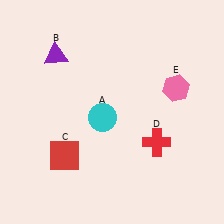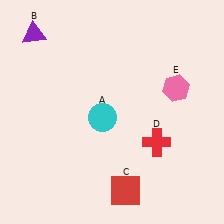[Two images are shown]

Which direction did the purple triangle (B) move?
The purple triangle (B) moved left.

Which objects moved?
The objects that moved are: the purple triangle (B), the red square (C).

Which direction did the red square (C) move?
The red square (C) moved right.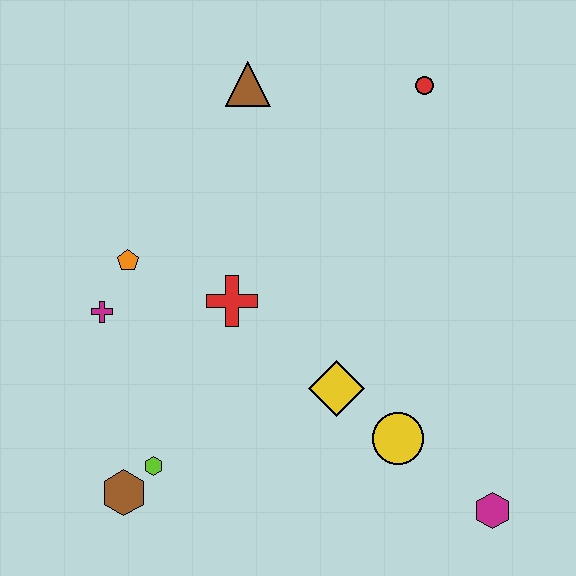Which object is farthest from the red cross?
The magenta hexagon is farthest from the red cross.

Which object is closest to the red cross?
The orange pentagon is closest to the red cross.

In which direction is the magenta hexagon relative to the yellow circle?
The magenta hexagon is to the right of the yellow circle.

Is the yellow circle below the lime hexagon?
No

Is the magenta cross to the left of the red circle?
Yes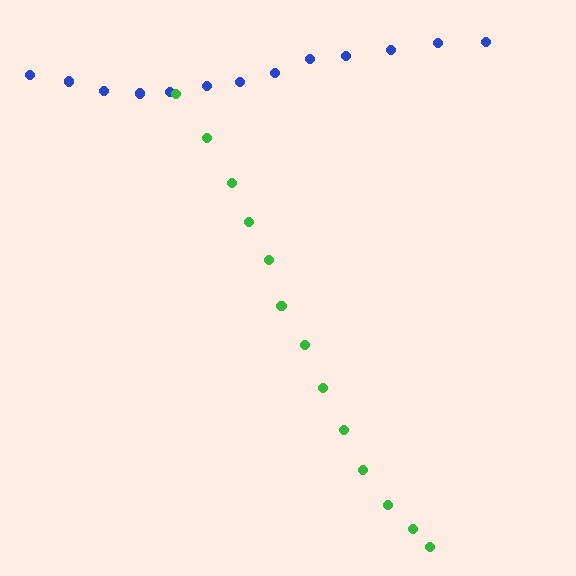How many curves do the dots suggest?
There are 2 distinct paths.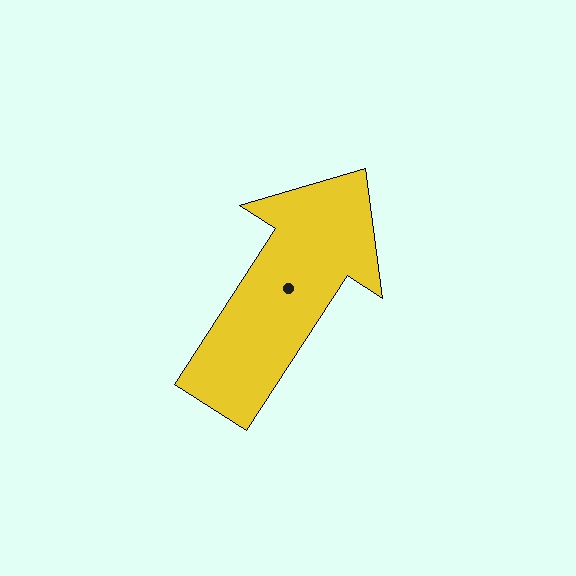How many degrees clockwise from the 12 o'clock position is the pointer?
Approximately 33 degrees.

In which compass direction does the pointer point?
Northeast.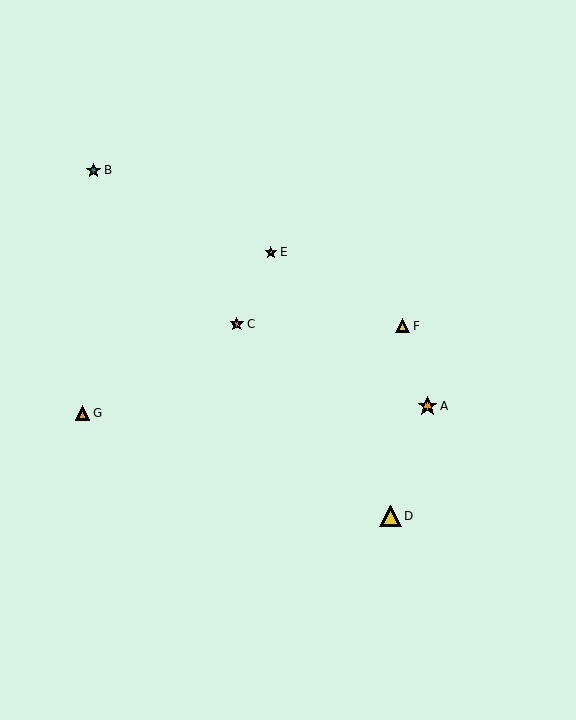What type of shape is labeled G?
Shape G is an orange triangle.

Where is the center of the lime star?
The center of the lime star is at (271, 252).